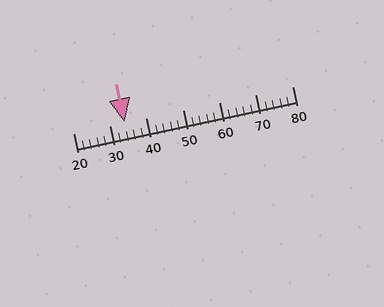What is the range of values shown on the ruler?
The ruler shows values from 20 to 80.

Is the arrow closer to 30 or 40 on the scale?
The arrow is closer to 30.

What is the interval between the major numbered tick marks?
The major tick marks are spaced 10 units apart.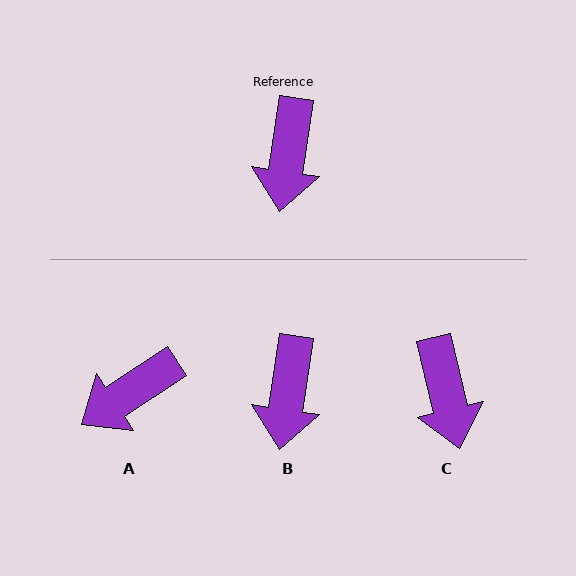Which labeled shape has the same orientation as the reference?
B.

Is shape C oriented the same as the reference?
No, it is off by about 22 degrees.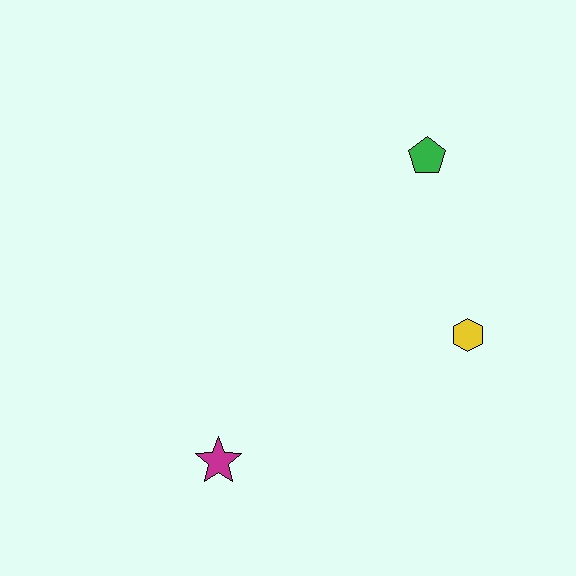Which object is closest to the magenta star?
The yellow hexagon is closest to the magenta star.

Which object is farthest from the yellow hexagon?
The magenta star is farthest from the yellow hexagon.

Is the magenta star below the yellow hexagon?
Yes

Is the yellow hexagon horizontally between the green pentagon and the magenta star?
No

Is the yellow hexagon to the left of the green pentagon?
No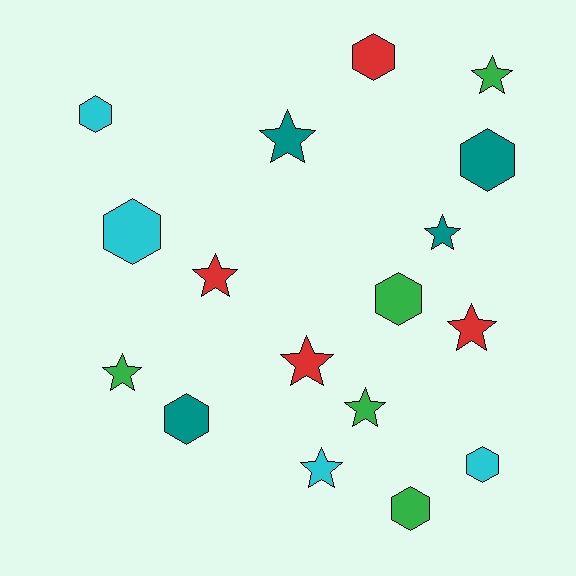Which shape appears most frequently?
Star, with 9 objects.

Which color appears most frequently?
Green, with 5 objects.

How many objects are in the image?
There are 17 objects.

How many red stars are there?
There are 3 red stars.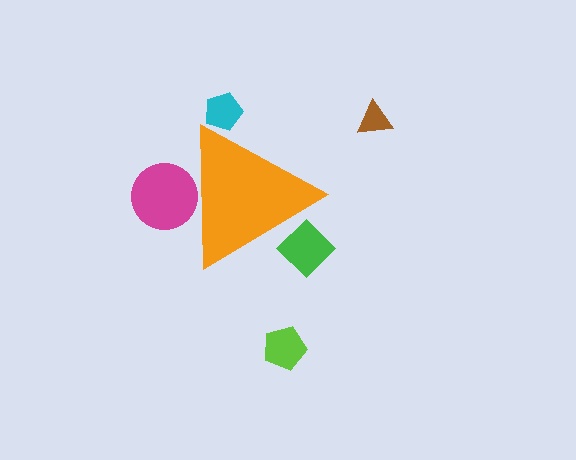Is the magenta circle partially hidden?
Yes, the magenta circle is partially hidden behind the orange triangle.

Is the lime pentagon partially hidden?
No, the lime pentagon is fully visible.